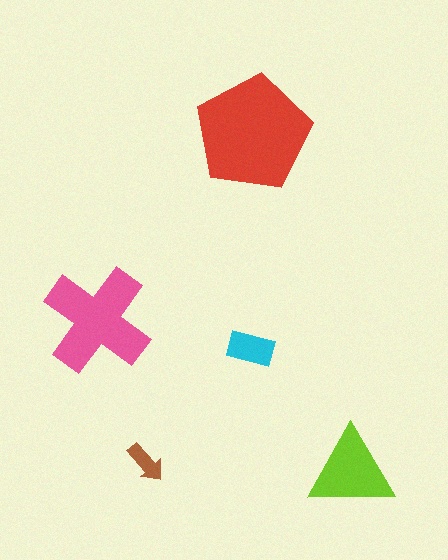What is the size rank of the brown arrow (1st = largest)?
5th.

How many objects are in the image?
There are 5 objects in the image.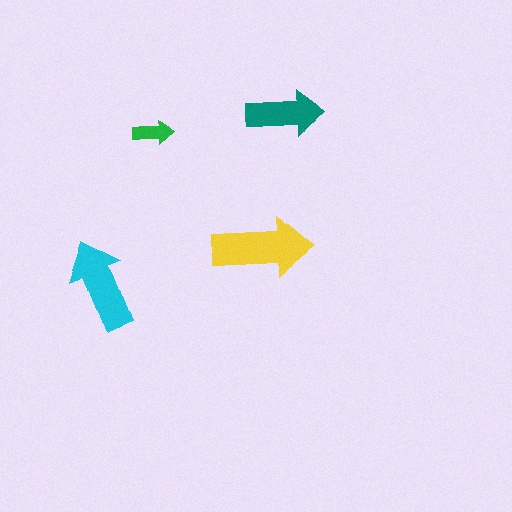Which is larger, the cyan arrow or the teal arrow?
The cyan one.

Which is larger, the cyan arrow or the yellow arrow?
The yellow one.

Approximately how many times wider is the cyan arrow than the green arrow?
About 2 times wider.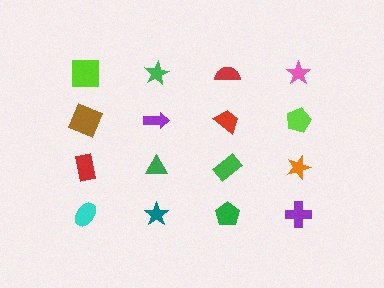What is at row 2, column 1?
A brown square.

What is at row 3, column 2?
A green triangle.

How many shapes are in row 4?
4 shapes.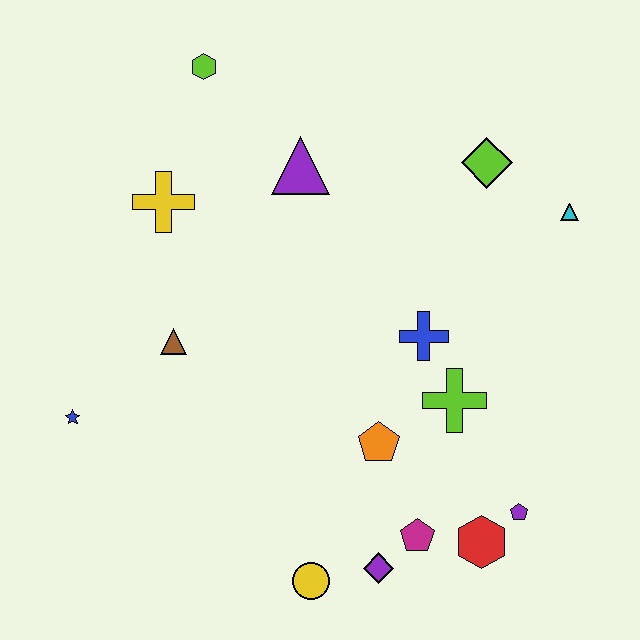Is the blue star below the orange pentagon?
No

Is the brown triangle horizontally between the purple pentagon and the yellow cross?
Yes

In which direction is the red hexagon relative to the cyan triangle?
The red hexagon is below the cyan triangle.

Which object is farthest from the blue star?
The cyan triangle is farthest from the blue star.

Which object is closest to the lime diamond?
The cyan triangle is closest to the lime diamond.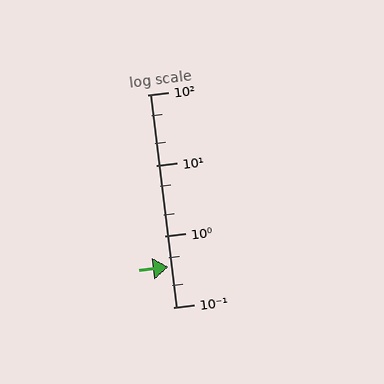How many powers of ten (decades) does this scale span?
The scale spans 3 decades, from 0.1 to 100.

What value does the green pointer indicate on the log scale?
The pointer indicates approximately 0.37.